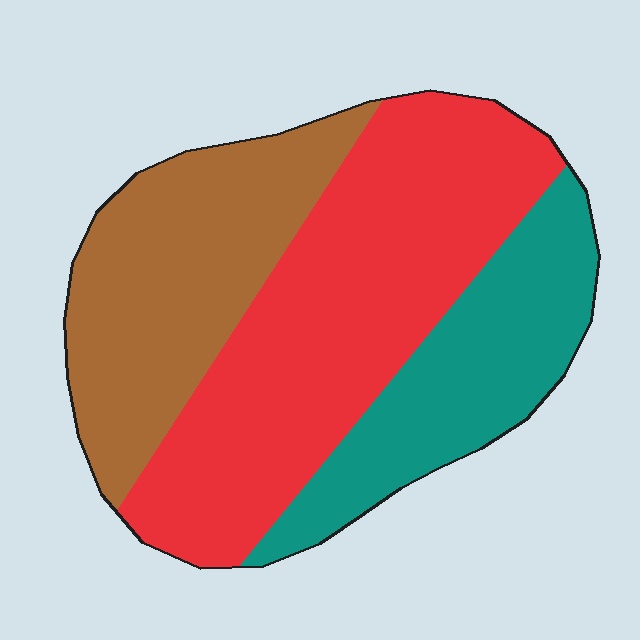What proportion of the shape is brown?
Brown covers about 30% of the shape.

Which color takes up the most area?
Red, at roughly 45%.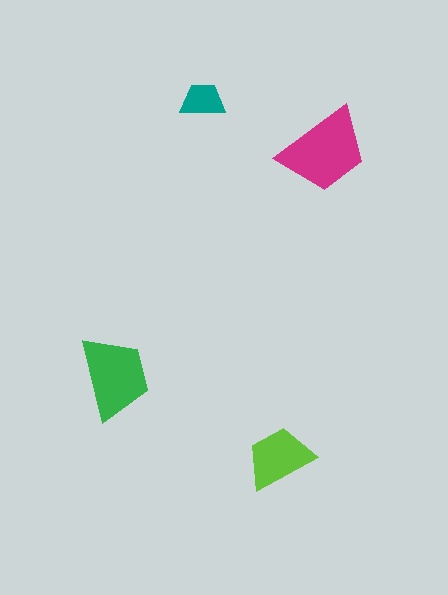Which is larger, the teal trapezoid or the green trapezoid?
The green one.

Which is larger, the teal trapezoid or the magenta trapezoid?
The magenta one.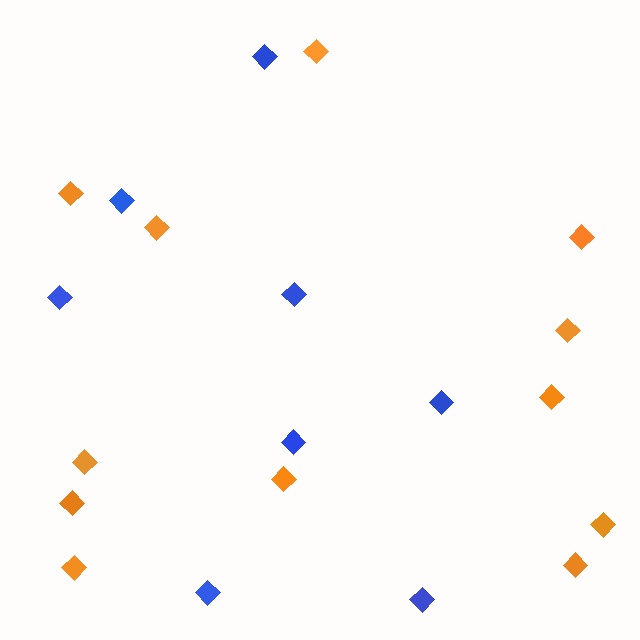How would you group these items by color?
There are 2 groups: one group of blue diamonds (8) and one group of orange diamonds (12).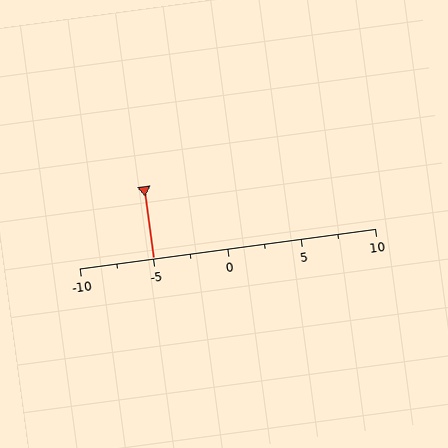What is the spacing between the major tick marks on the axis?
The major ticks are spaced 5 apart.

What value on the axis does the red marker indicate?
The marker indicates approximately -5.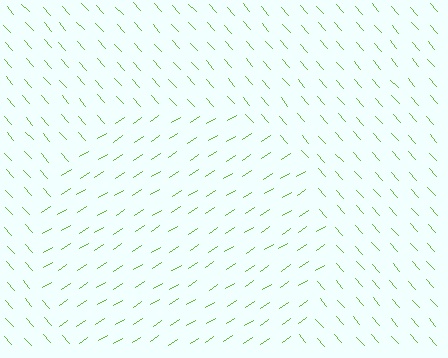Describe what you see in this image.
The image is filled with small lime line segments. A circle region in the image has lines oriented differently from the surrounding lines, creating a visible texture boundary.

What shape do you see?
I see a circle.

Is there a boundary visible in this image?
Yes, there is a texture boundary formed by a change in line orientation.